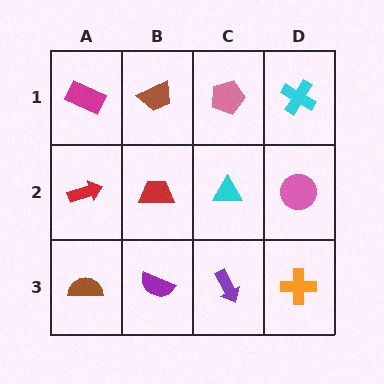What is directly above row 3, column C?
A cyan triangle.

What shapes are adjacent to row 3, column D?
A pink circle (row 2, column D), a purple arrow (row 3, column C).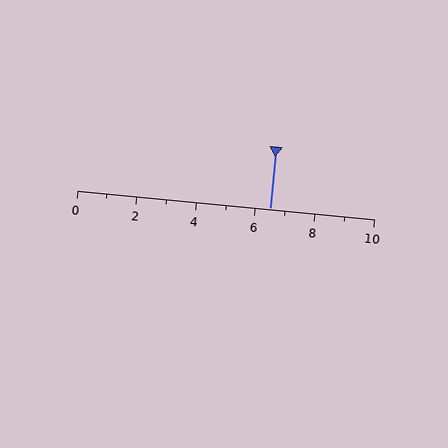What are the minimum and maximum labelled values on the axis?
The axis runs from 0 to 10.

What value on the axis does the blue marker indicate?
The marker indicates approximately 6.5.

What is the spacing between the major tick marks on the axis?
The major ticks are spaced 2 apart.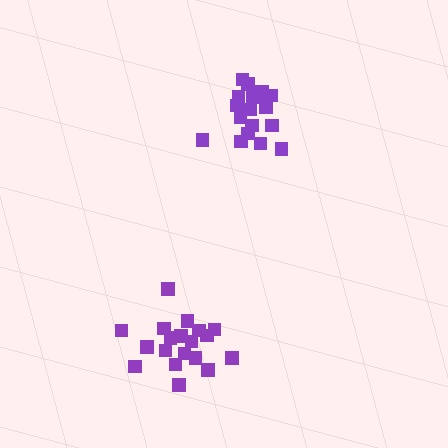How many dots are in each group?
Group 1: 19 dots, Group 2: 18 dots (37 total).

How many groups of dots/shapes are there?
There are 2 groups.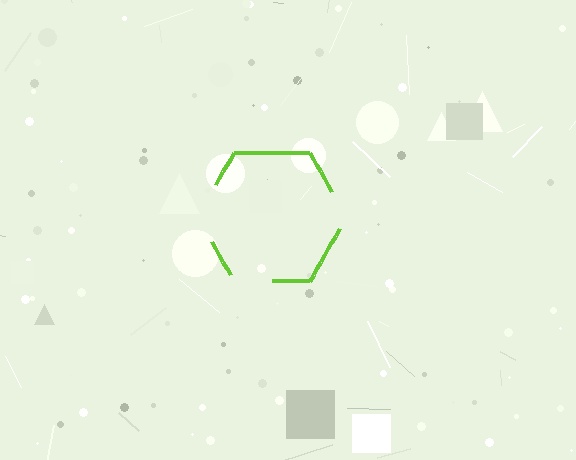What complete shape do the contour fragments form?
The contour fragments form a hexagon.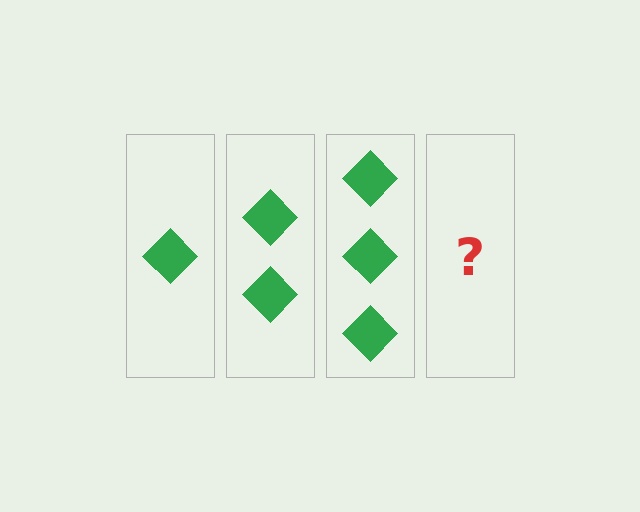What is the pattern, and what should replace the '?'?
The pattern is that each step adds one more diamond. The '?' should be 4 diamonds.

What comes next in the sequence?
The next element should be 4 diamonds.